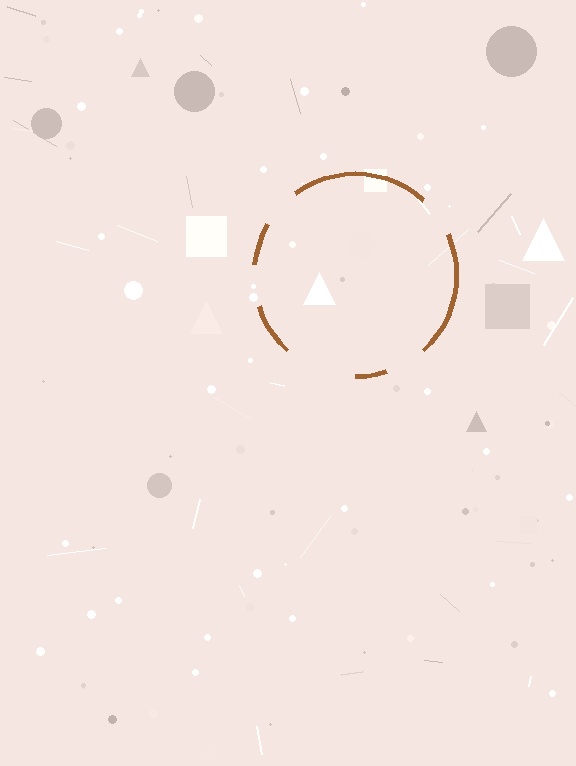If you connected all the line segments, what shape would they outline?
They would outline a circle.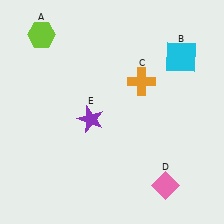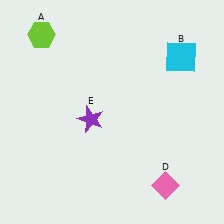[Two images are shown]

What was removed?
The orange cross (C) was removed in Image 2.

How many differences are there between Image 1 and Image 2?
There is 1 difference between the two images.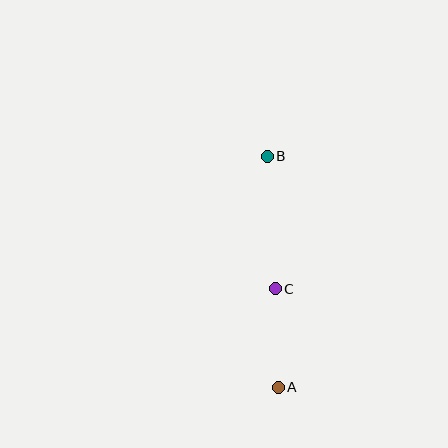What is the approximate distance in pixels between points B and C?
The distance between B and C is approximately 133 pixels.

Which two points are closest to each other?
Points A and C are closest to each other.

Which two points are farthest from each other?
Points A and B are farthest from each other.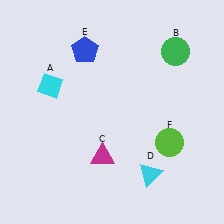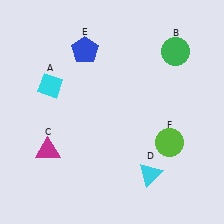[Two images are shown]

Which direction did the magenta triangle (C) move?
The magenta triangle (C) moved left.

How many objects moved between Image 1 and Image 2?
1 object moved between the two images.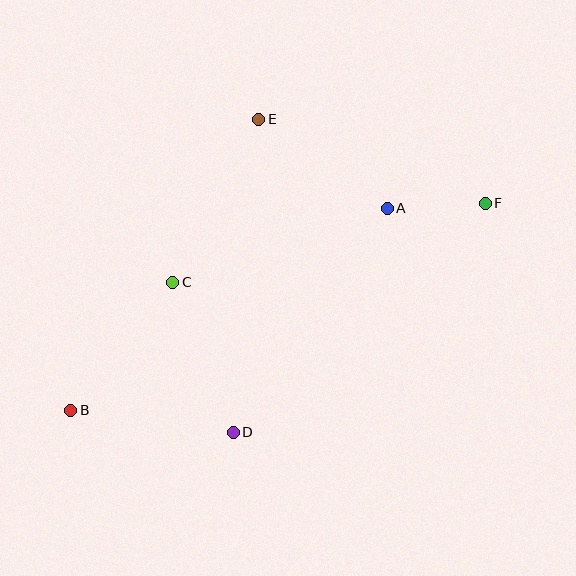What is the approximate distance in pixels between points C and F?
The distance between C and F is approximately 322 pixels.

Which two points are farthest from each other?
Points B and F are farthest from each other.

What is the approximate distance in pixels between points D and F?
The distance between D and F is approximately 340 pixels.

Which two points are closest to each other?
Points A and F are closest to each other.